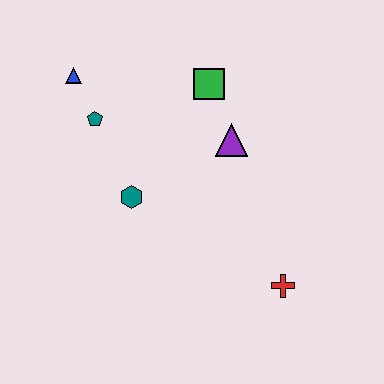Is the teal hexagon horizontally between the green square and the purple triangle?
No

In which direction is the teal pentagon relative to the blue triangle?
The teal pentagon is below the blue triangle.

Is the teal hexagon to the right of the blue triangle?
Yes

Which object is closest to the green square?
The purple triangle is closest to the green square.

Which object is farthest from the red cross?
The blue triangle is farthest from the red cross.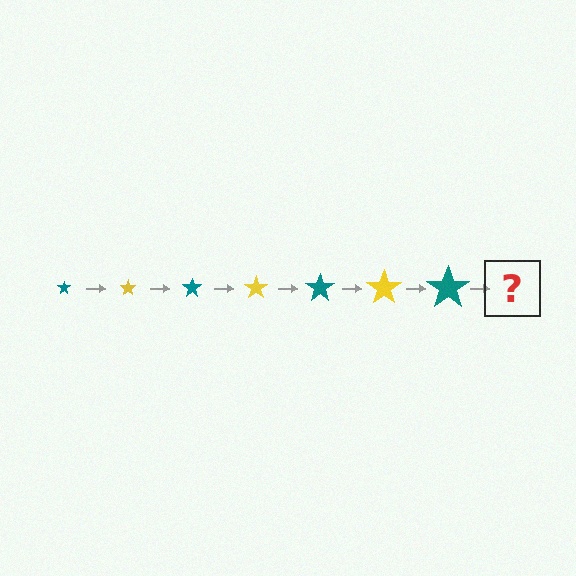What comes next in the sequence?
The next element should be a yellow star, larger than the previous one.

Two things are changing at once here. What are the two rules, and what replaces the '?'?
The two rules are that the star grows larger each step and the color cycles through teal and yellow. The '?' should be a yellow star, larger than the previous one.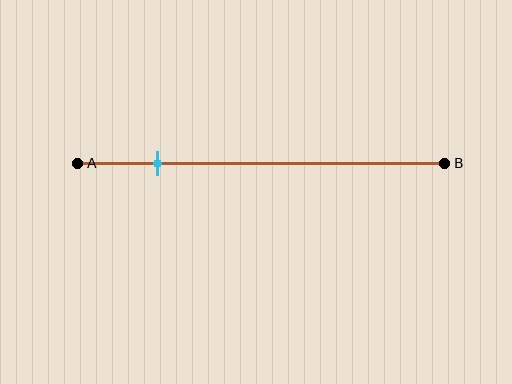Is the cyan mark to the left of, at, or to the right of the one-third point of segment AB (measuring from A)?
The cyan mark is to the left of the one-third point of segment AB.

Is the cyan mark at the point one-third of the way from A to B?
No, the mark is at about 20% from A, not at the 33% one-third point.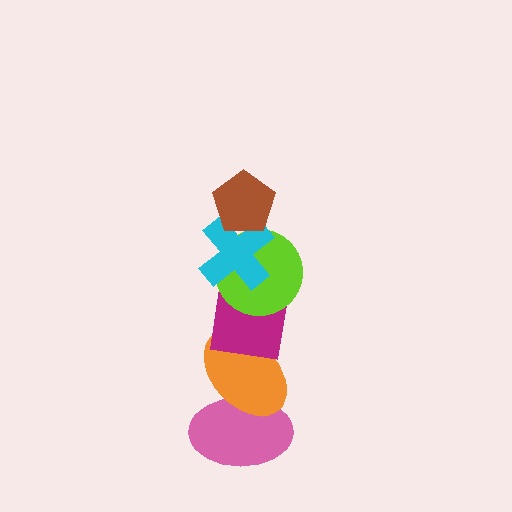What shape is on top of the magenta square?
The lime circle is on top of the magenta square.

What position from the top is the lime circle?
The lime circle is 3rd from the top.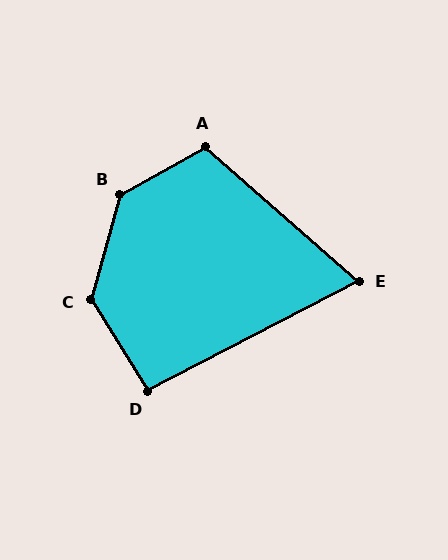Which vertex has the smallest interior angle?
E, at approximately 69 degrees.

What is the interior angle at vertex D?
Approximately 95 degrees (approximately right).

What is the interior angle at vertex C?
Approximately 133 degrees (obtuse).